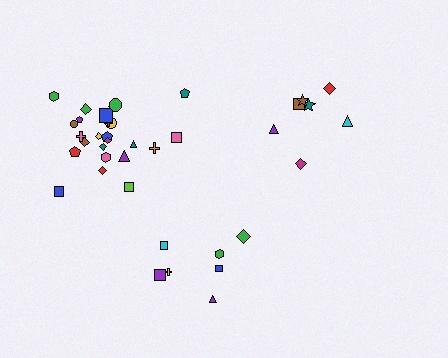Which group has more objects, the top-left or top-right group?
The top-left group.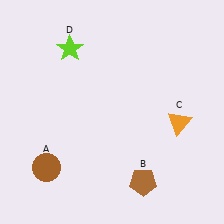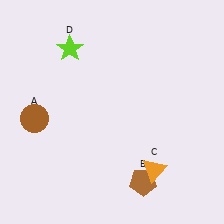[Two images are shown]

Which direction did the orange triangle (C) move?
The orange triangle (C) moved down.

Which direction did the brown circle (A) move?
The brown circle (A) moved up.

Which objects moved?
The objects that moved are: the brown circle (A), the orange triangle (C).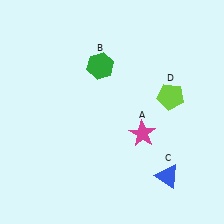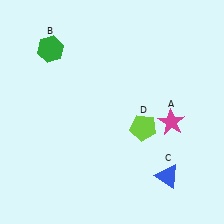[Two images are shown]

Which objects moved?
The objects that moved are: the magenta star (A), the green hexagon (B), the lime pentagon (D).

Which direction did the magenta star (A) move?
The magenta star (A) moved right.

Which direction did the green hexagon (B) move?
The green hexagon (B) moved left.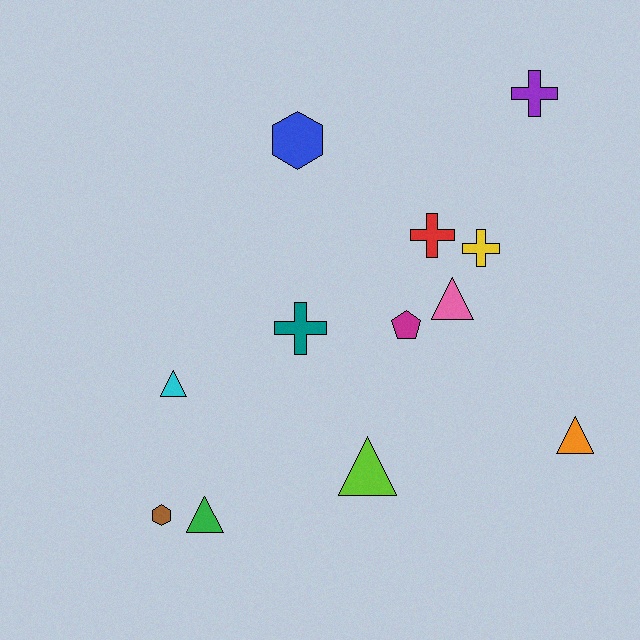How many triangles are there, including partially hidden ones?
There are 5 triangles.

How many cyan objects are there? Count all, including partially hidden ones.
There is 1 cyan object.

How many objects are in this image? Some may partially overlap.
There are 12 objects.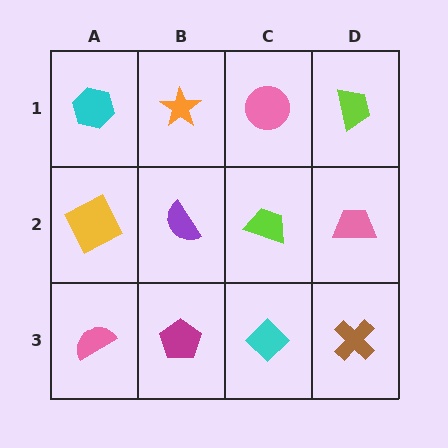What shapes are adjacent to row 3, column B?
A purple semicircle (row 2, column B), a pink semicircle (row 3, column A), a cyan diamond (row 3, column C).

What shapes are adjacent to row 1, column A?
A yellow square (row 2, column A), an orange star (row 1, column B).